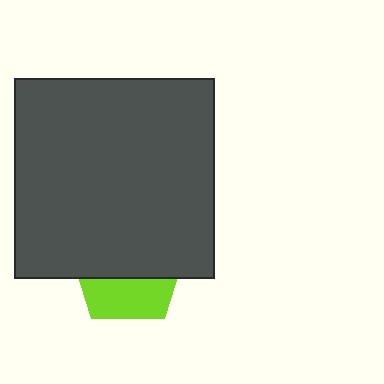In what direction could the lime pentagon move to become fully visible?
The lime pentagon could move down. That would shift it out from behind the dark gray square entirely.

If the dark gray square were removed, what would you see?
You would see the complete lime pentagon.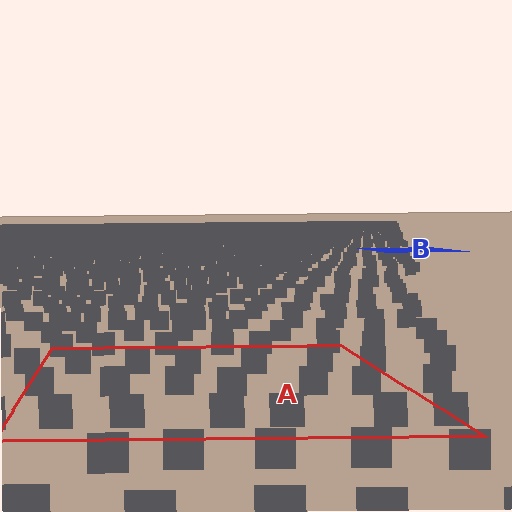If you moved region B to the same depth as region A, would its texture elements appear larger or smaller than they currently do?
They would appear larger. At a closer depth, the same texture elements are projected at a bigger on-screen size.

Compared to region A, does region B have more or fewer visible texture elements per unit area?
Region B has more texture elements per unit area — they are packed more densely because it is farther away.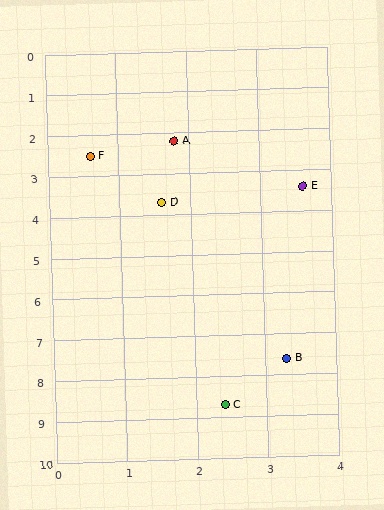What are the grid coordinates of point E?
Point E is at approximately (3.6, 3.4).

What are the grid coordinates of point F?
Point F is at approximately (0.6, 2.5).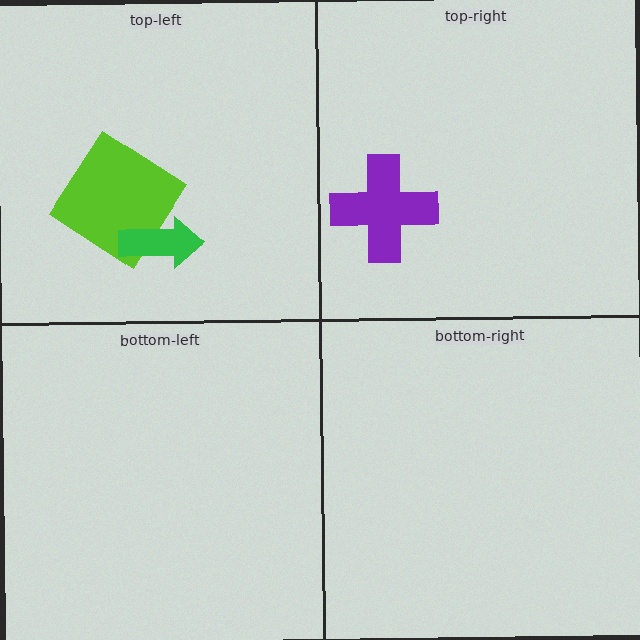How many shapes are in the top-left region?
2.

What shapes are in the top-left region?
The lime diamond, the green arrow.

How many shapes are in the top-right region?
1.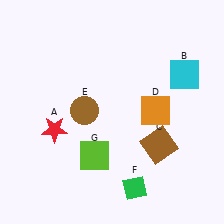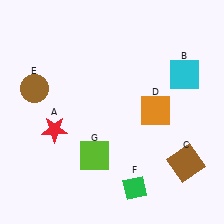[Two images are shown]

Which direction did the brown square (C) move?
The brown square (C) moved right.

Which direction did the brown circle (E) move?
The brown circle (E) moved left.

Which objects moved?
The objects that moved are: the brown square (C), the brown circle (E).